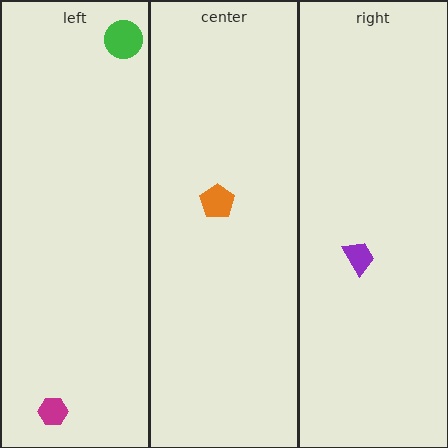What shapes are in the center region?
The orange pentagon.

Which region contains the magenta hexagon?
The left region.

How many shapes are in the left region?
2.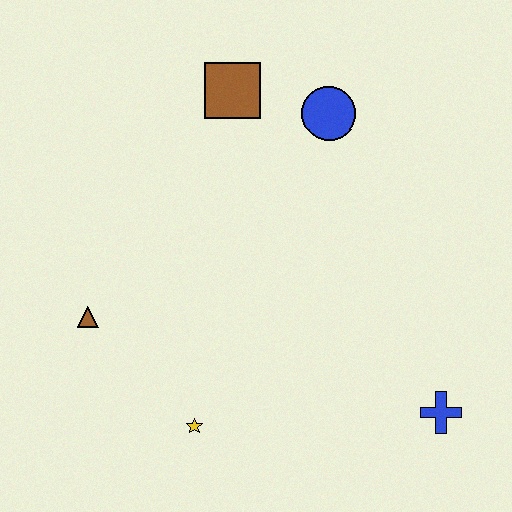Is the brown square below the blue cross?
No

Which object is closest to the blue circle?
The brown square is closest to the blue circle.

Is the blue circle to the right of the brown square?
Yes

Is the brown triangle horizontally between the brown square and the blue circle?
No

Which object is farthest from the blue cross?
The brown square is farthest from the blue cross.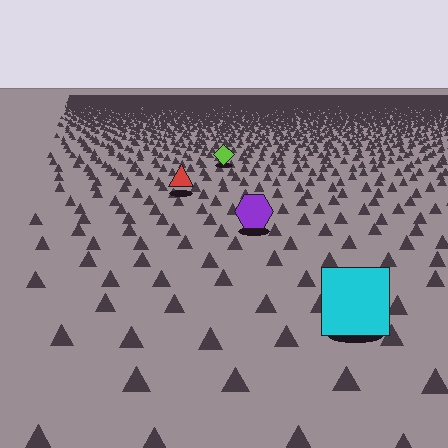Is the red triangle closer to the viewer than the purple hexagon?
No. The purple hexagon is closer — you can tell from the texture gradient: the ground texture is coarser near it.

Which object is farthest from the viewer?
The lime diamond is farthest from the viewer. It appears smaller and the ground texture around it is denser.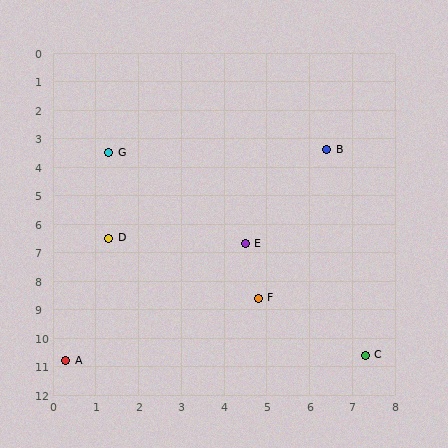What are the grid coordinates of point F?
Point F is at approximately (4.8, 8.6).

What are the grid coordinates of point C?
Point C is at approximately (7.3, 10.6).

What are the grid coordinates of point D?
Point D is at approximately (1.3, 6.5).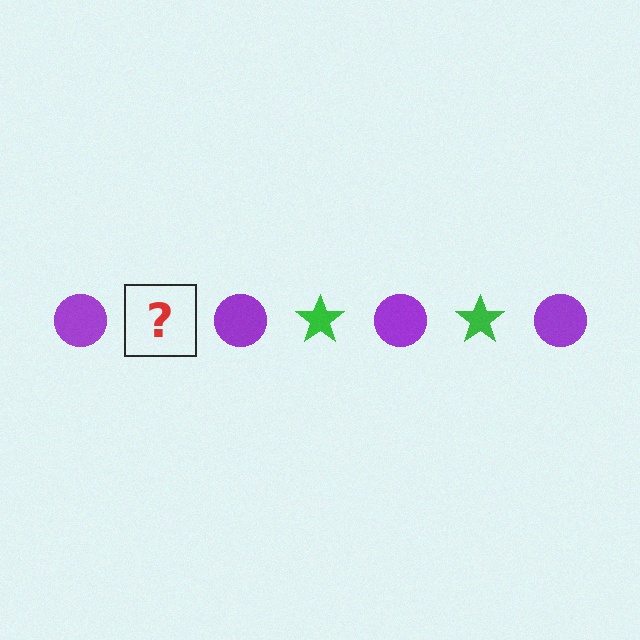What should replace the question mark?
The question mark should be replaced with a green star.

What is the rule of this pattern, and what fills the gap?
The rule is that the pattern alternates between purple circle and green star. The gap should be filled with a green star.